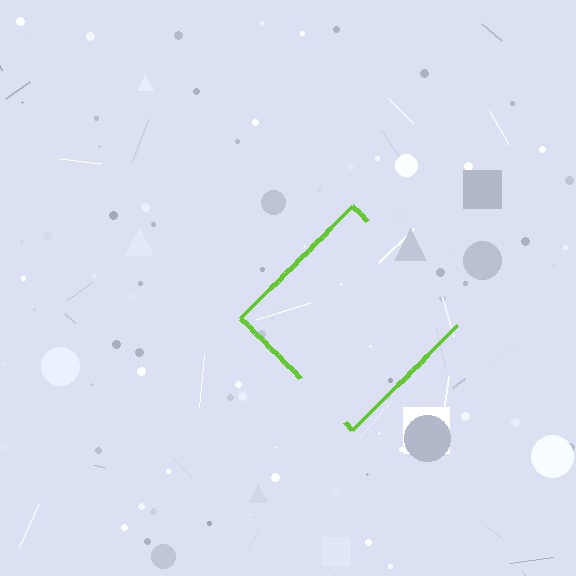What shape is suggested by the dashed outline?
The dashed outline suggests a diamond.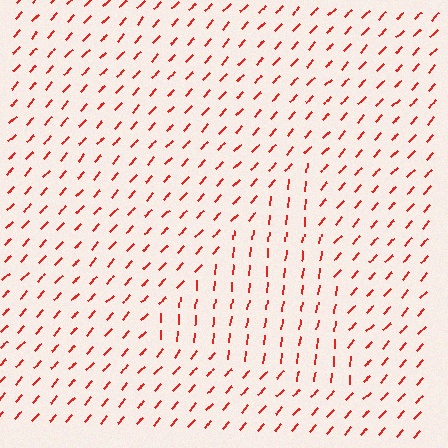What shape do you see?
I see a triangle.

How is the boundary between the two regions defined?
The boundary is defined purely by a change in line orientation (approximately 35 degrees difference). All lines are the same color and thickness.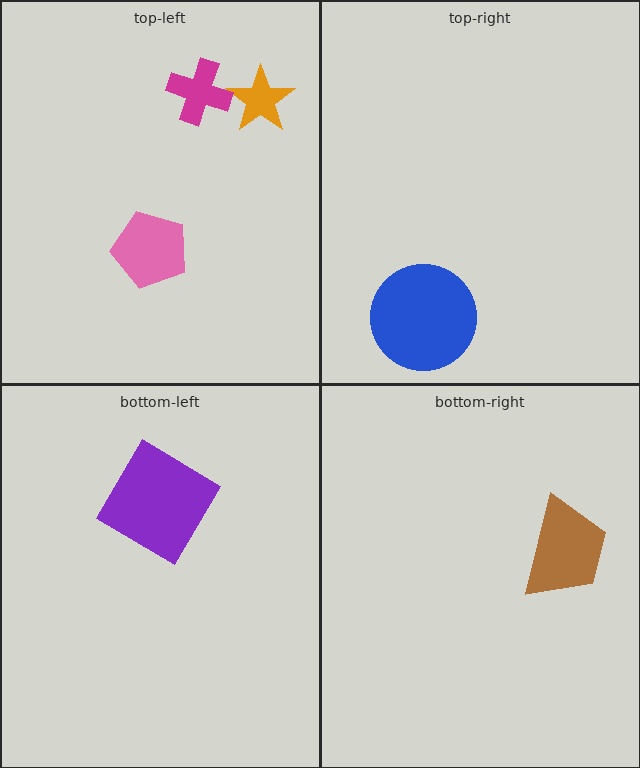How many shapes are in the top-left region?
3.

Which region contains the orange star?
The top-left region.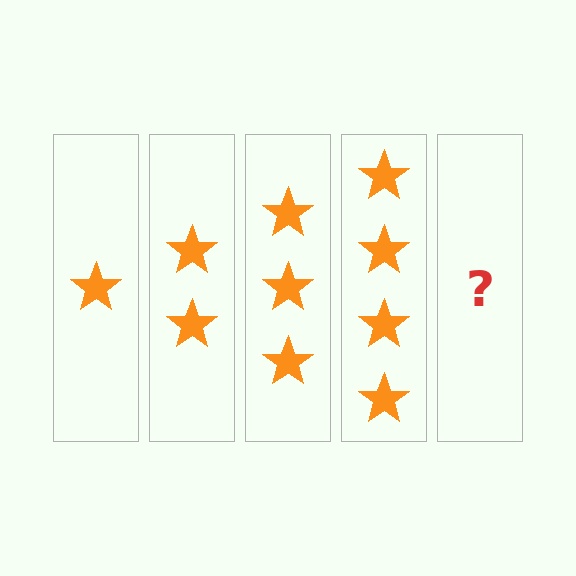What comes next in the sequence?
The next element should be 5 stars.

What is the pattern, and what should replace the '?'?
The pattern is that each step adds one more star. The '?' should be 5 stars.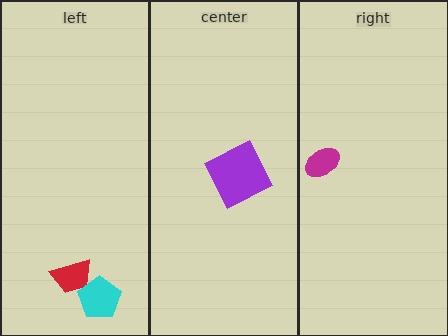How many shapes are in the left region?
2.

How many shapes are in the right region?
1.